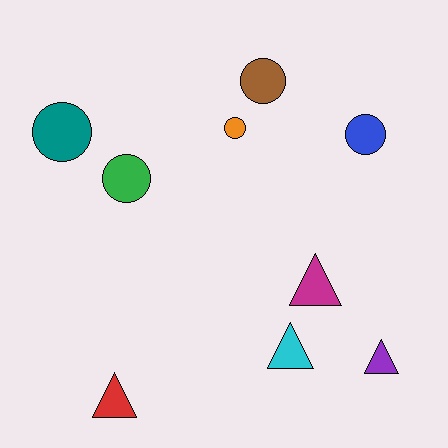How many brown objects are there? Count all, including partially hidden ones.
There is 1 brown object.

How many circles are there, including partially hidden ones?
There are 5 circles.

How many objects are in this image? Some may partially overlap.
There are 9 objects.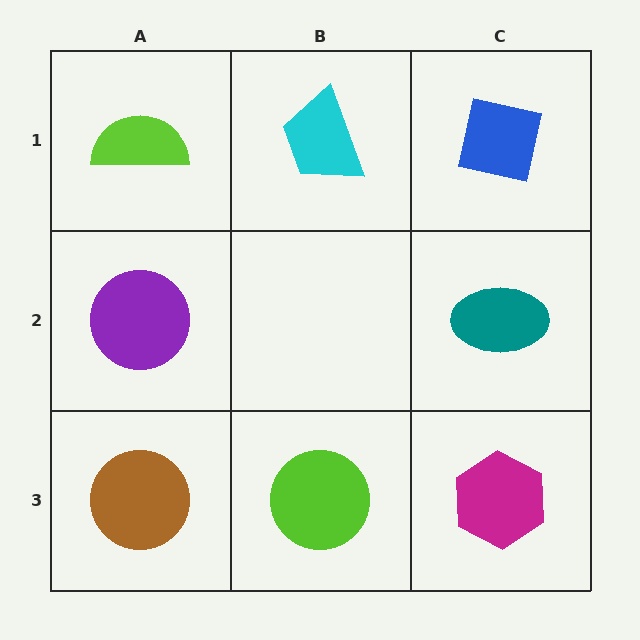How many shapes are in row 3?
3 shapes.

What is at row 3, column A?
A brown circle.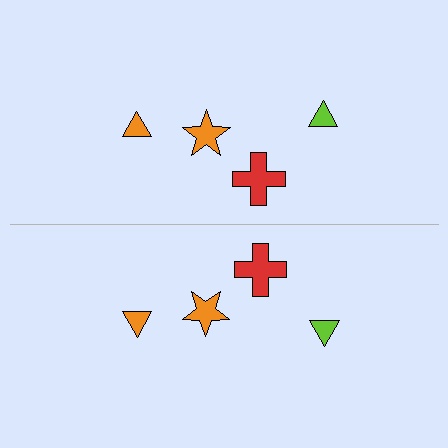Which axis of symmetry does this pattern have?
The pattern has a horizontal axis of symmetry running through the center of the image.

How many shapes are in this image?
There are 8 shapes in this image.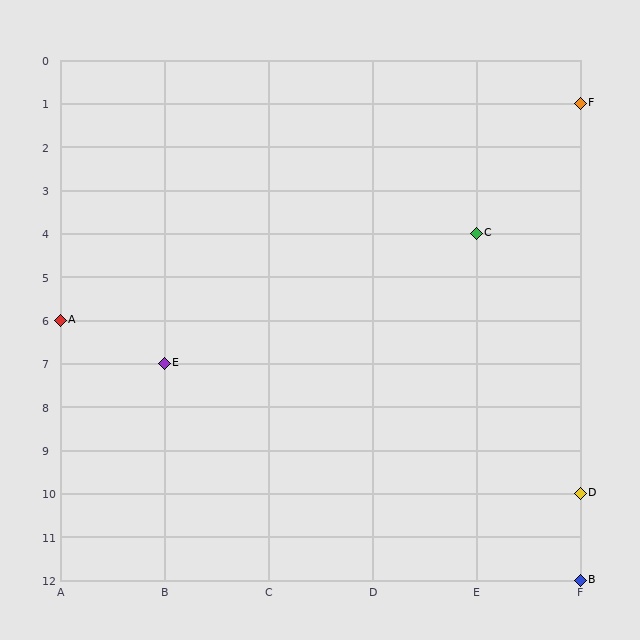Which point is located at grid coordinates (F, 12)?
Point B is at (F, 12).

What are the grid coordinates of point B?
Point B is at grid coordinates (F, 12).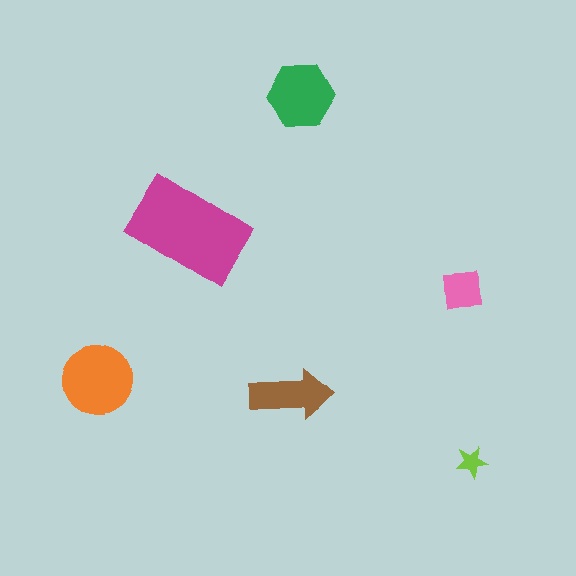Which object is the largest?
The magenta rectangle.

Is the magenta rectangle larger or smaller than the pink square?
Larger.